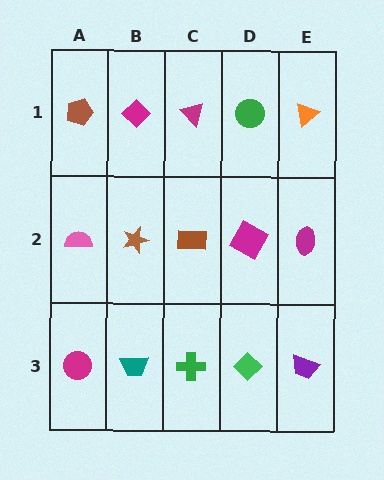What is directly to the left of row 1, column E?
A green circle.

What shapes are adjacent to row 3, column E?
A magenta ellipse (row 2, column E), a green diamond (row 3, column D).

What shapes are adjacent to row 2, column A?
A brown pentagon (row 1, column A), a magenta circle (row 3, column A), a brown star (row 2, column B).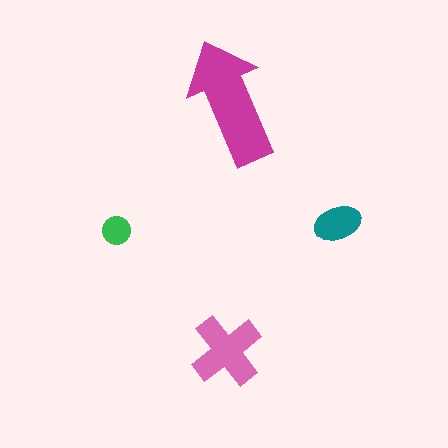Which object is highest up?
The magenta arrow is topmost.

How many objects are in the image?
There are 4 objects in the image.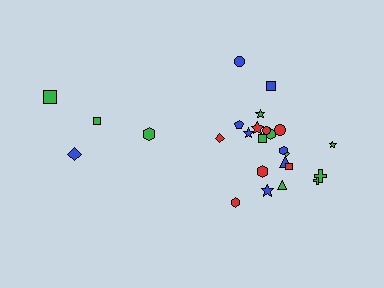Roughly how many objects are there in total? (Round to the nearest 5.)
Roughly 25 objects in total.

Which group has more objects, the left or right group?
The right group.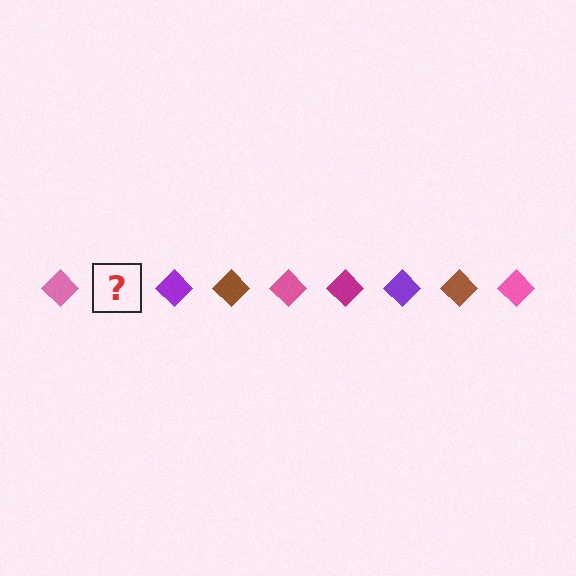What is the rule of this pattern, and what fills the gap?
The rule is that the pattern cycles through pink, magenta, purple, brown diamonds. The gap should be filled with a magenta diamond.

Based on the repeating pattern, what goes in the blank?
The blank should be a magenta diamond.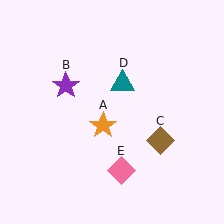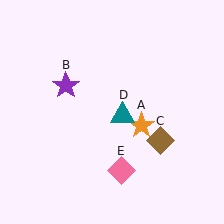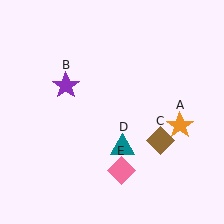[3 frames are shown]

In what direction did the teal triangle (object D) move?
The teal triangle (object D) moved down.